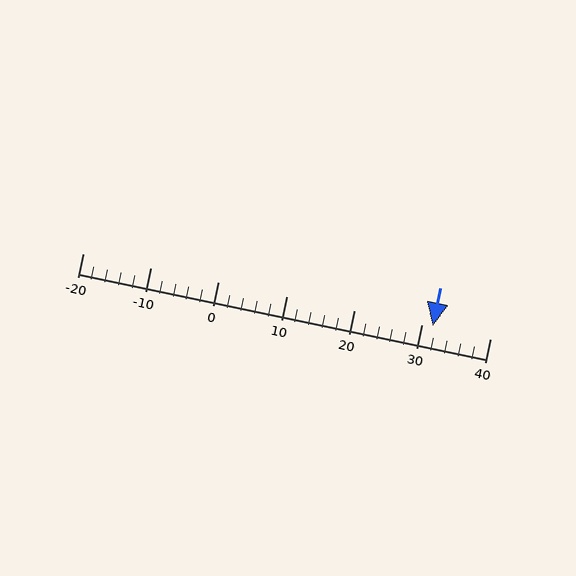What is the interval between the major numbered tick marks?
The major tick marks are spaced 10 units apart.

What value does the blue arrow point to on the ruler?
The blue arrow points to approximately 32.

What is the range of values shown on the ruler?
The ruler shows values from -20 to 40.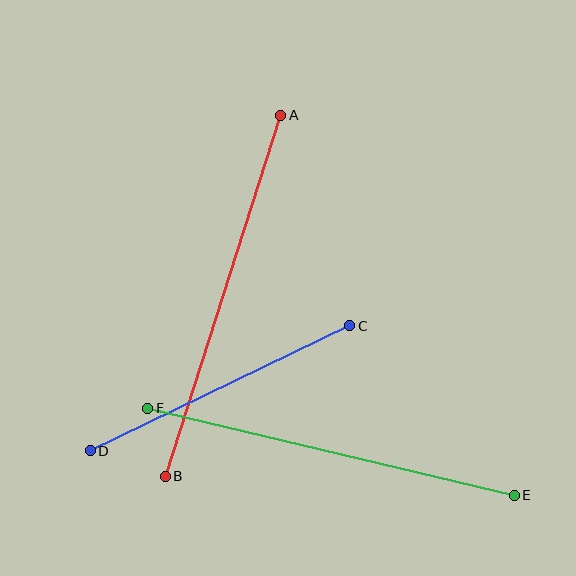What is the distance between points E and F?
The distance is approximately 377 pixels.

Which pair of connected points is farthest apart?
Points A and B are farthest apart.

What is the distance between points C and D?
The distance is approximately 288 pixels.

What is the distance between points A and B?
The distance is approximately 379 pixels.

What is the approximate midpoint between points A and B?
The midpoint is at approximately (223, 296) pixels.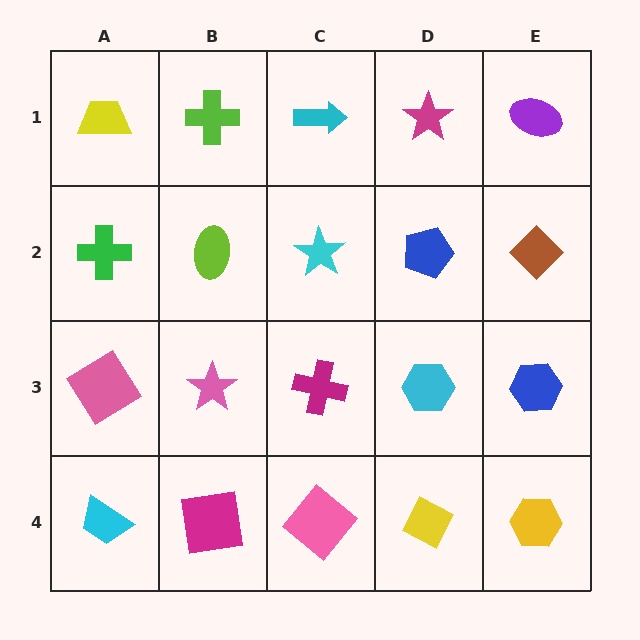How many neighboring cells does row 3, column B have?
4.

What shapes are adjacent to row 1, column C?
A cyan star (row 2, column C), a lime cross (row 1, column B), a magenta star (row 1, column D).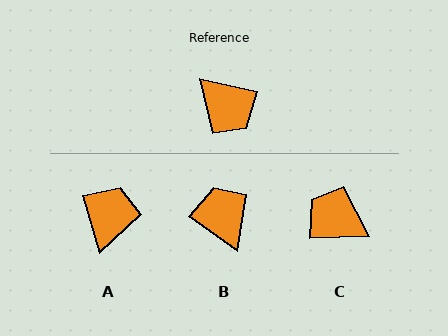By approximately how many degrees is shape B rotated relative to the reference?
Approximately 158 degrees counter-clockwise.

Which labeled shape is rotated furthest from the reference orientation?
C, about 166 degrees away.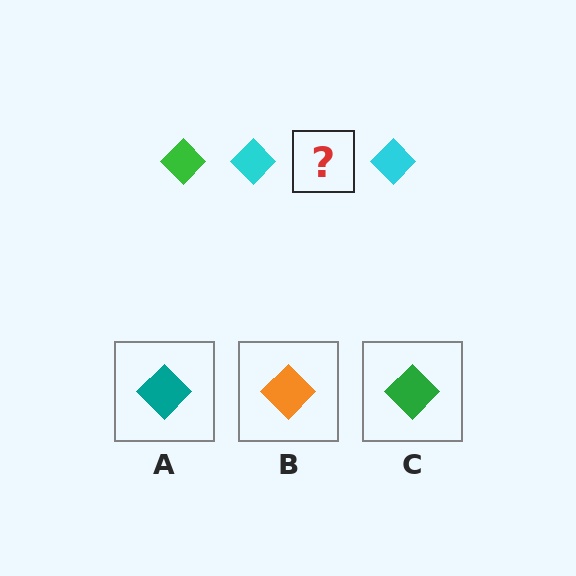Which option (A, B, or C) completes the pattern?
C.